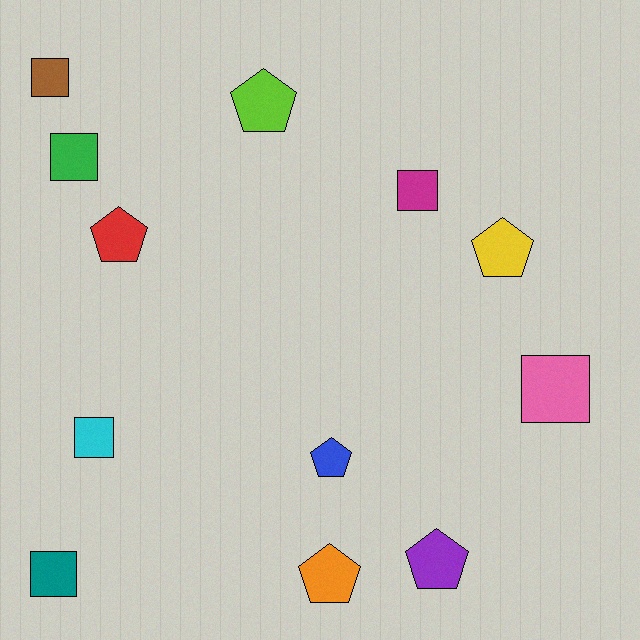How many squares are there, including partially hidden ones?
There are 6 squares.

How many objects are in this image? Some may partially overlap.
There are 12 objects.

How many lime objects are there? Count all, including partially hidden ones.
There is 1 lime object.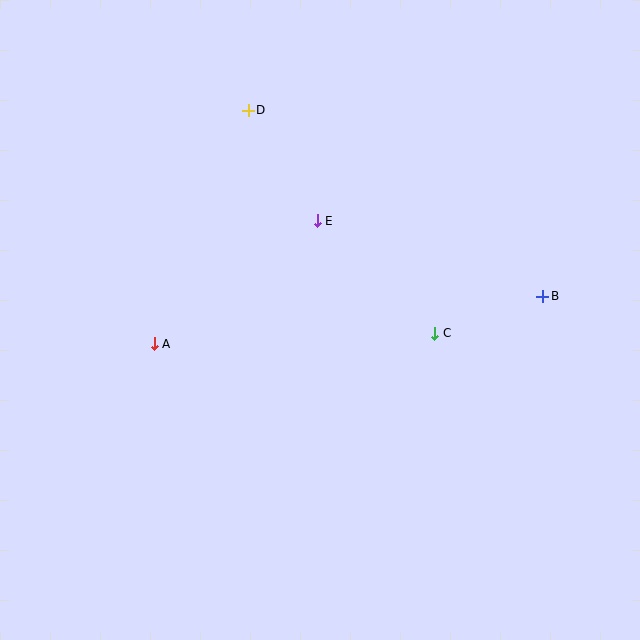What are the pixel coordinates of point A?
Point A is at (154, 344).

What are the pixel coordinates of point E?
Point E is at (317, 221).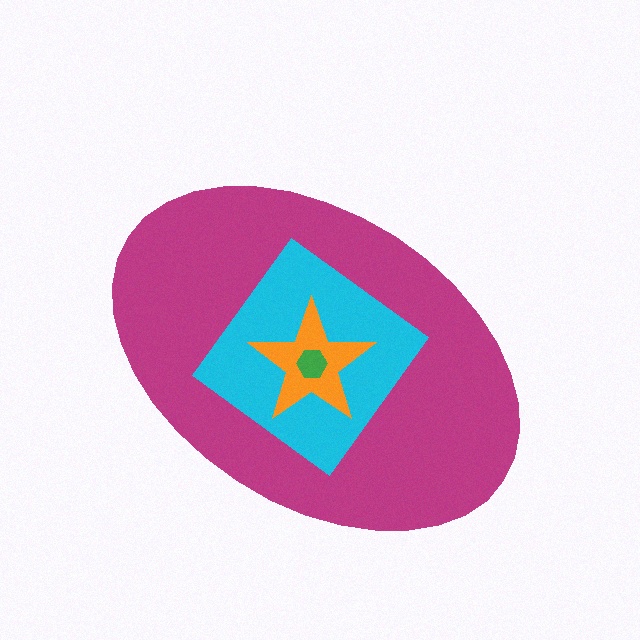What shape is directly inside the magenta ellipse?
The cyan diamond.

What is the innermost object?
The green hexagon.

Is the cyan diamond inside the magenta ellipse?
Yes.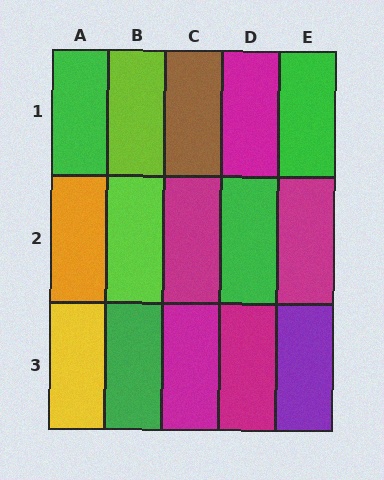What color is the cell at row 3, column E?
Purple.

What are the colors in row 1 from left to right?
Green, lime, brown, magenta, green.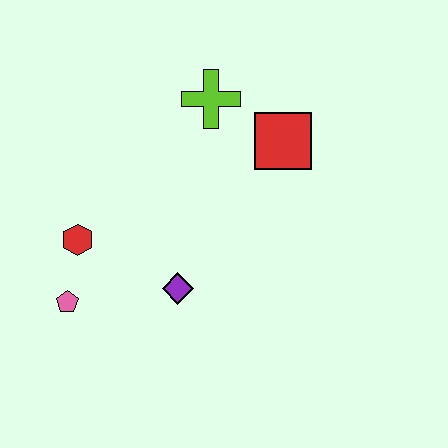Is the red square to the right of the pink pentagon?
Yes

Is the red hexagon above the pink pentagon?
Yes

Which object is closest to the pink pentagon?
The red hexagon is closest to the pink pentagon.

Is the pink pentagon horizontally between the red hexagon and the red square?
No